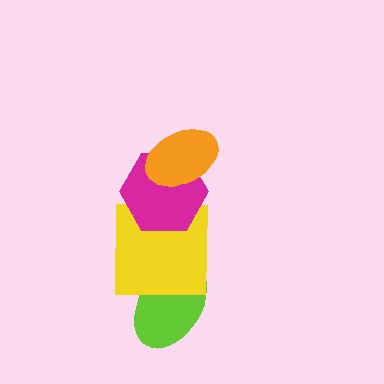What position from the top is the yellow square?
The yellow square is 3rd from the top.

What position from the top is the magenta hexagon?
The magenta hexagon is 2nd from the top.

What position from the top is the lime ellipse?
The lime ellipse is 4th from the top.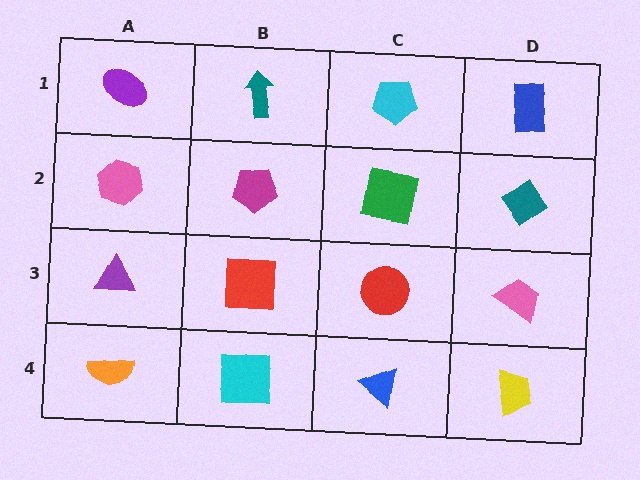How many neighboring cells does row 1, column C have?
3.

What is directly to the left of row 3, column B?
A purple triangle.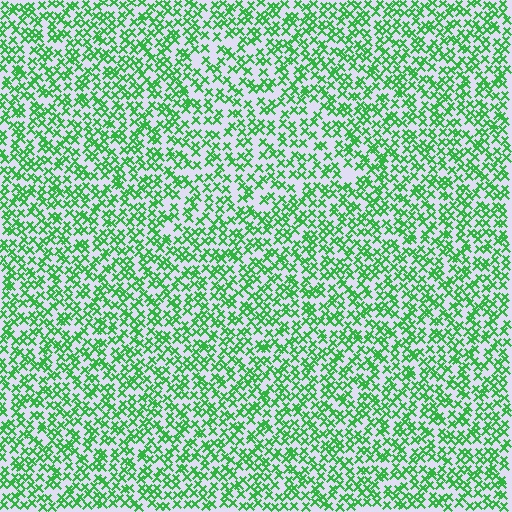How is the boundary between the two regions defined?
The boundary is defined by a change in element density (approximately 1.4x ratio). All elements are the same color, size, and shape.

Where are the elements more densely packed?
The elements are more densely packed outside the triangle boundary.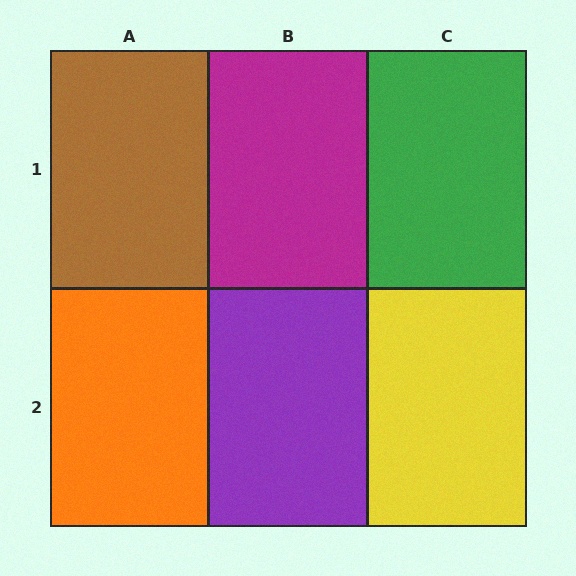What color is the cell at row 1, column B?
Magenta.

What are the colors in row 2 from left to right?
Orange, purple, yellow.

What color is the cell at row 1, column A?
Brown.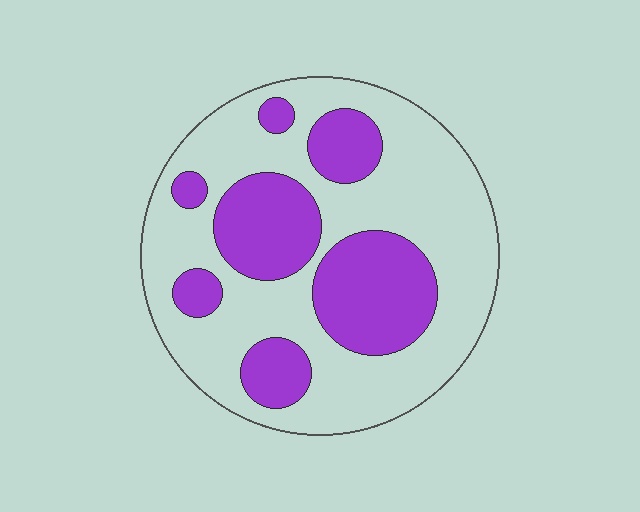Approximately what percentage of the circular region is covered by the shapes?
Approximately 35%.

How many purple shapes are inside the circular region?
7.